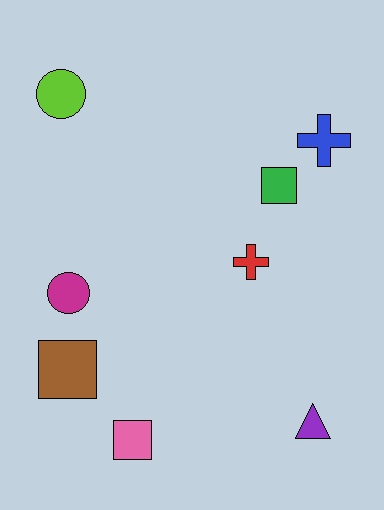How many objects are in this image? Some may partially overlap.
There are 8 objects.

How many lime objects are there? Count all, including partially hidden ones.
There is 1 lime object.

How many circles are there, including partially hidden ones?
There are 2 circles.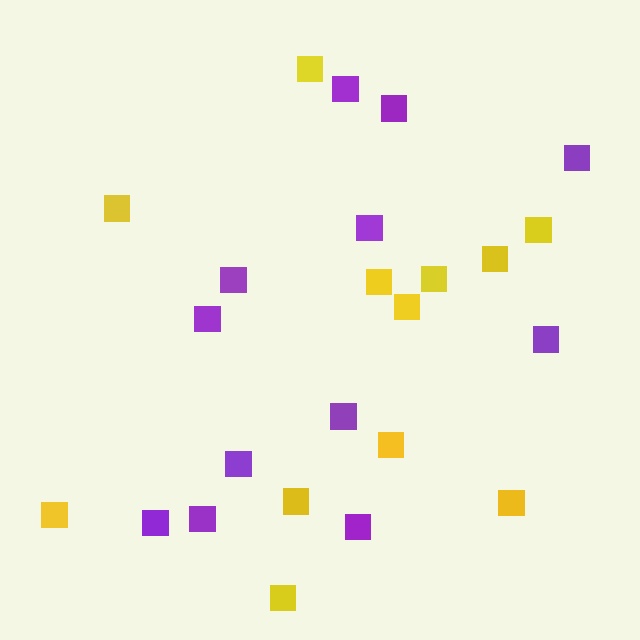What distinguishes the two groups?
There are 2 groups: one group of purple squares (12) and one group of yellow squares (12).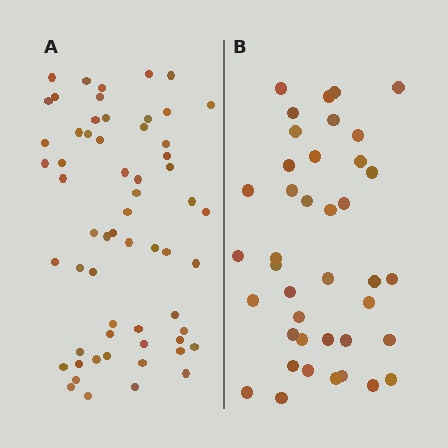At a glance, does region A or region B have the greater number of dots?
Region A (the left region) has more dots.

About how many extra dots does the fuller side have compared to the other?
Region A has approximately 20 more dots than region B.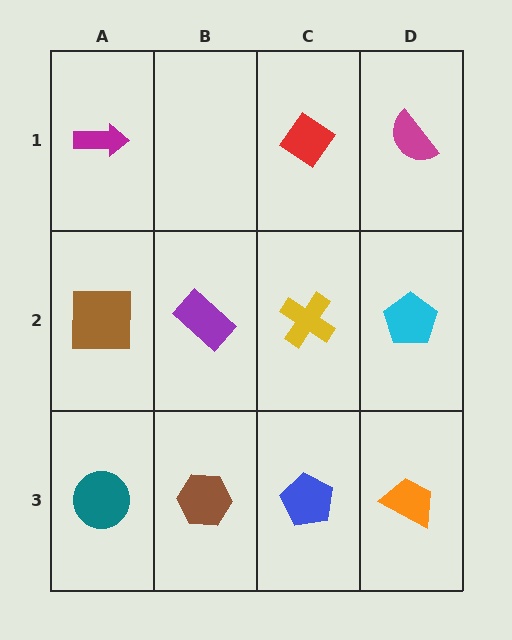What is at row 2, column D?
A cyan pentagon.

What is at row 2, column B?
A purple rectangle.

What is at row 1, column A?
A magenta arrow.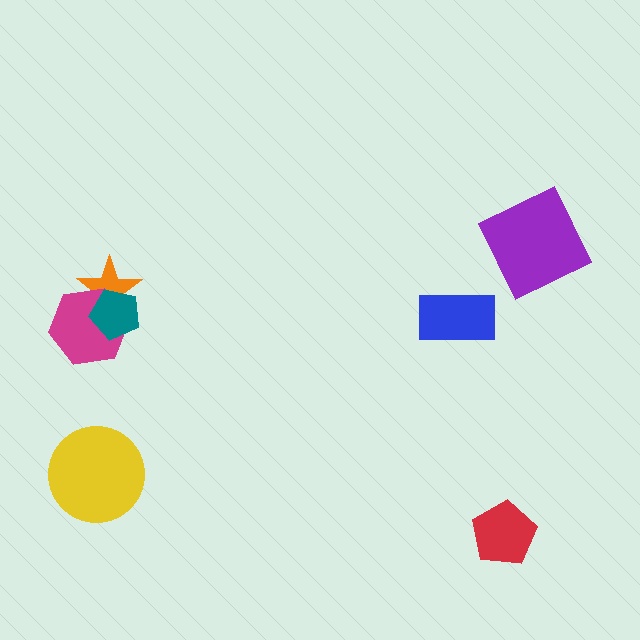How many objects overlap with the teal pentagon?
2 objects overlap with the teal pentagon.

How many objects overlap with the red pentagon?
0 objects overlap with the red pentagon.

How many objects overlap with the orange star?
2 objects overlap with the orange star.